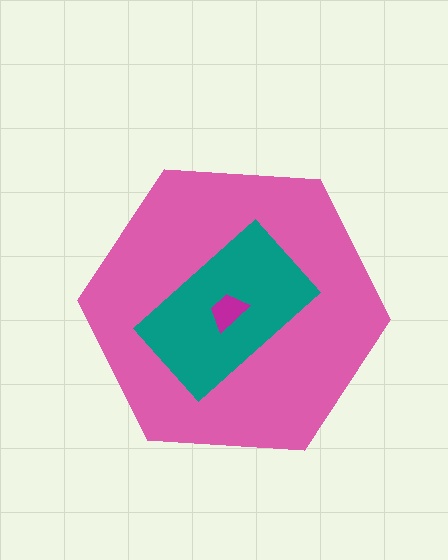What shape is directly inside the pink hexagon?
The teal rectangle.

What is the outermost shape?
The pink hexagon.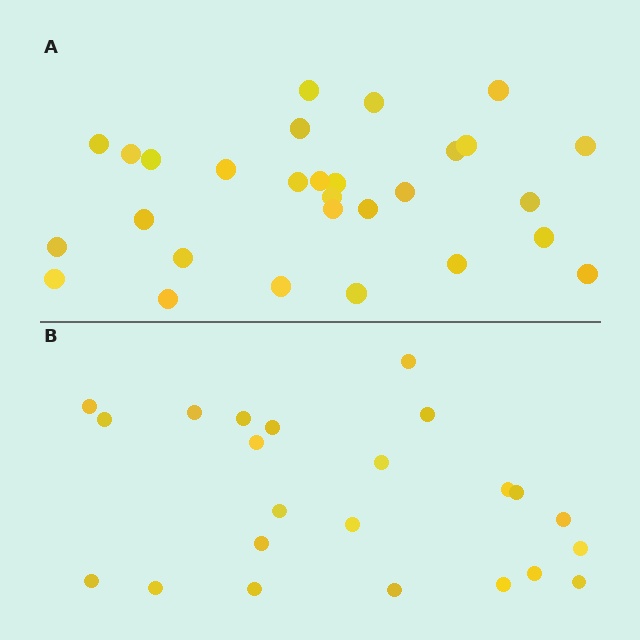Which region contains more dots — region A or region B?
Region A (the top region) has more dots.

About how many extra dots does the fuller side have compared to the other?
Region A has about 6 more dots than region B.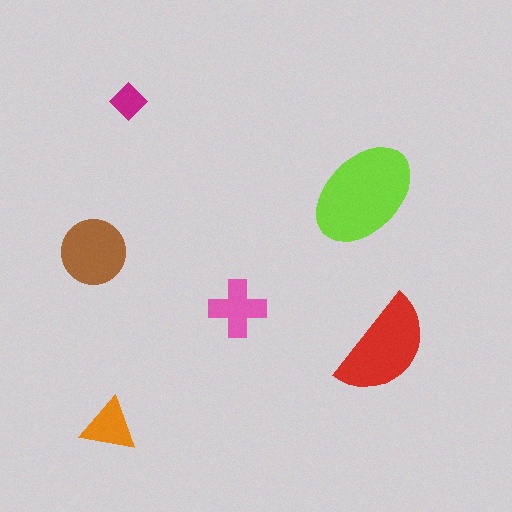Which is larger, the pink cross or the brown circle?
The brown circle.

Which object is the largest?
The lime ellipse.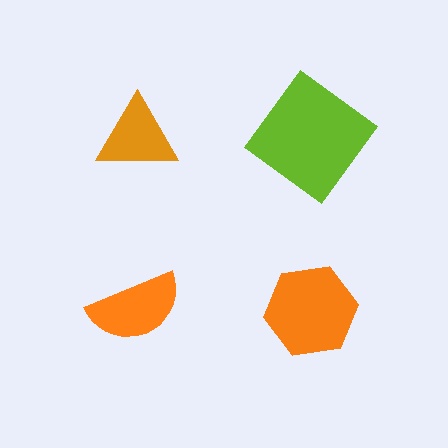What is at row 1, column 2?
A lime diamond.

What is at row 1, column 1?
An orange triangle.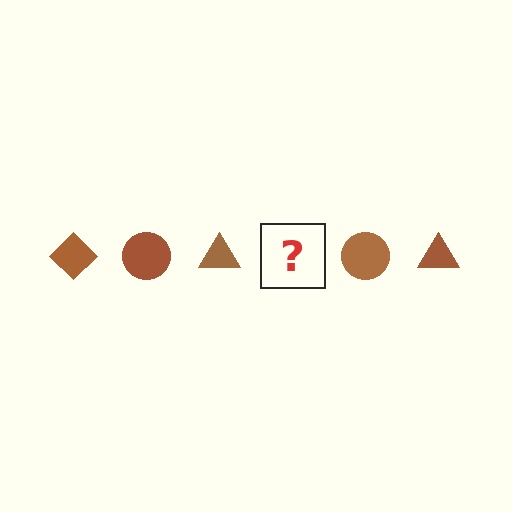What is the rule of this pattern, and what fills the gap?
The rule is that the pattern cycles through diamond, circle, triangle shapes in brown. The gap should be filled with a brown diamond.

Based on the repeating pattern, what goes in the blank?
The blank should be a brown diamond.